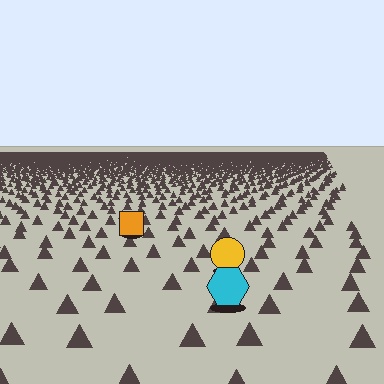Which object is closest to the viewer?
The cyan hexagon is closest. The texture marks near it are larger and more spread out.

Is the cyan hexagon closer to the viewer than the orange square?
Yes. The cyan hexagon is closer — you can tell from the texture gradient: the ground texture is coarser near it.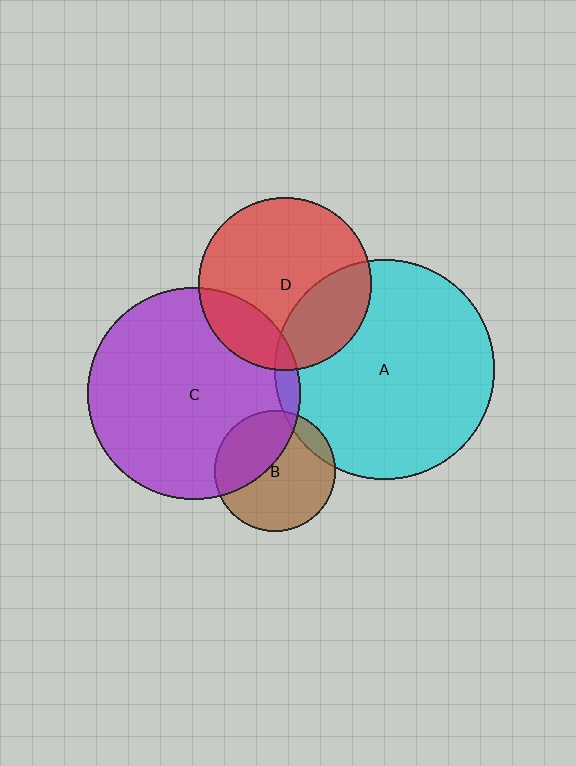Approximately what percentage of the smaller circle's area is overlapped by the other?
Approximately 30%.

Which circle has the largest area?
Circle A (cyan).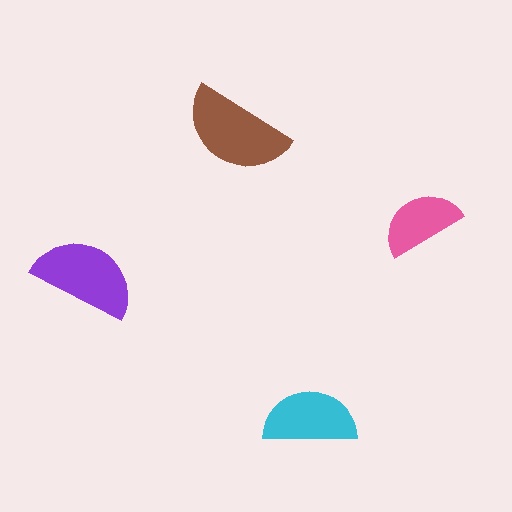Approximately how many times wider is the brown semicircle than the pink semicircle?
About 1.5 times wider.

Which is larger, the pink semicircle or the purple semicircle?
The purple one.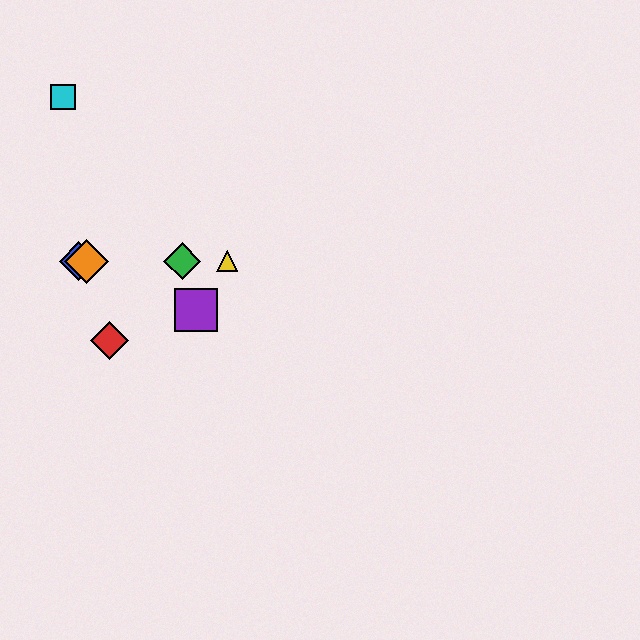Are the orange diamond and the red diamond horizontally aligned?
No, the orange diamond is at y≈261 and the red diamond is at y≈340.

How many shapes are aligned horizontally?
4 shapes (the blue diamond, the green diamond, the yellow triangle, the orange diamond) are aligned horizontally.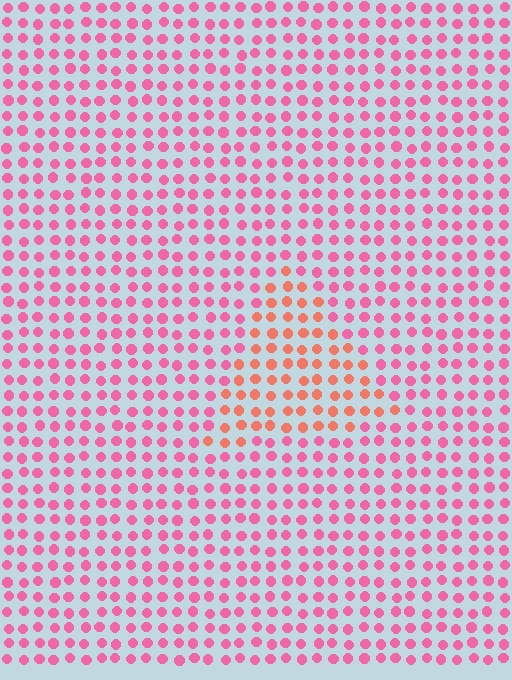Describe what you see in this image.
The image is filled with small pink elements in a uniform arrangement. A triangle-shaped region is visible where the elements are tinted to a slightly different hue, forming a subtle color boundary.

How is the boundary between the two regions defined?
The boundary is defined purely by a slight shift in hue (about 36 degrees). Spacing, size, and orientation are identical on both sides.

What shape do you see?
I see a triangle.